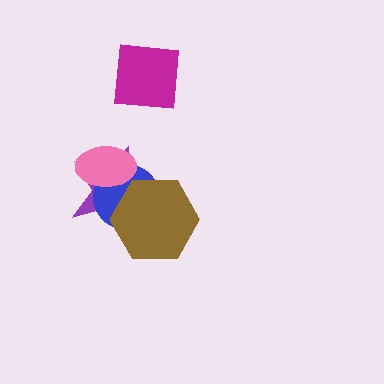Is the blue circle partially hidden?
Yes, it is partially covered by another shape.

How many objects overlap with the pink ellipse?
2 objects overlap with the pink ellipse.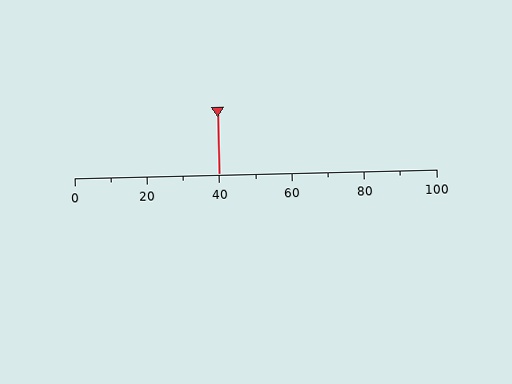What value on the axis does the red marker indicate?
The marker indicates approximately 40.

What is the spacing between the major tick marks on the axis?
The major ticks are spaced 20 apart.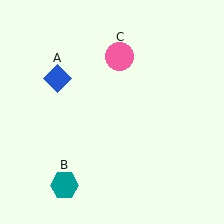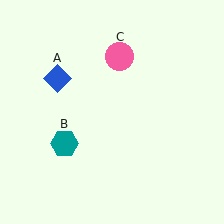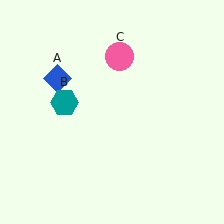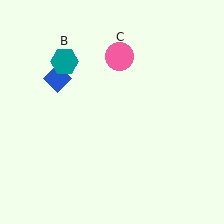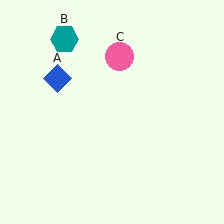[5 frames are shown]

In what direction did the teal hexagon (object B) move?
The teal hexagon (object B) moved up.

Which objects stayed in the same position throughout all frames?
Blue diamond (object A) and pink circle (object C) remained stationary.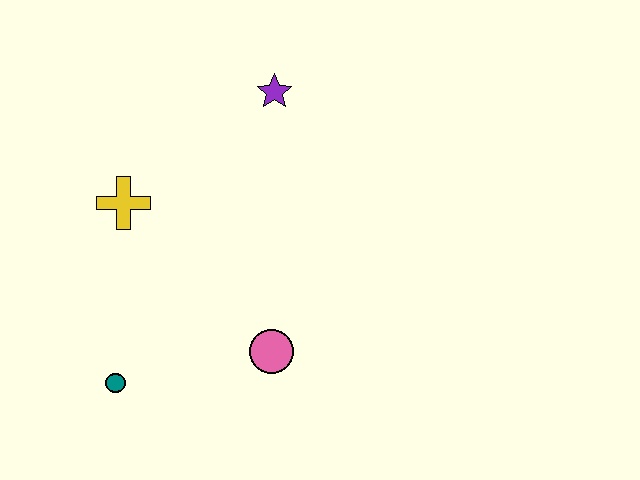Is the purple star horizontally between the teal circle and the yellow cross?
No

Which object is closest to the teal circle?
The pink circle is closest to the teal circle.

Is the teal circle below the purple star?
Yes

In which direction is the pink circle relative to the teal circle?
The pink circle is to the right of the teal circle.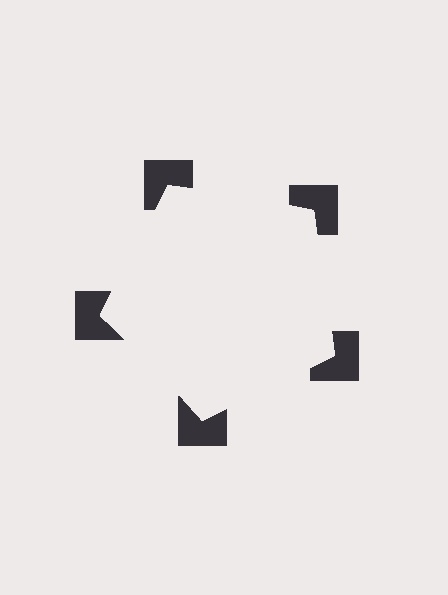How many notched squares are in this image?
There are 5 — one at each vertex of the illusory pentagon.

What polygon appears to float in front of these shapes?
An illusory pentagon — its edges are inferred from the aligned wedge cuts in the notched squares, not physically drawn.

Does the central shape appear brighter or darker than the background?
It typically appears slightly brighter than the background, even though no actual brightness change is drawn.